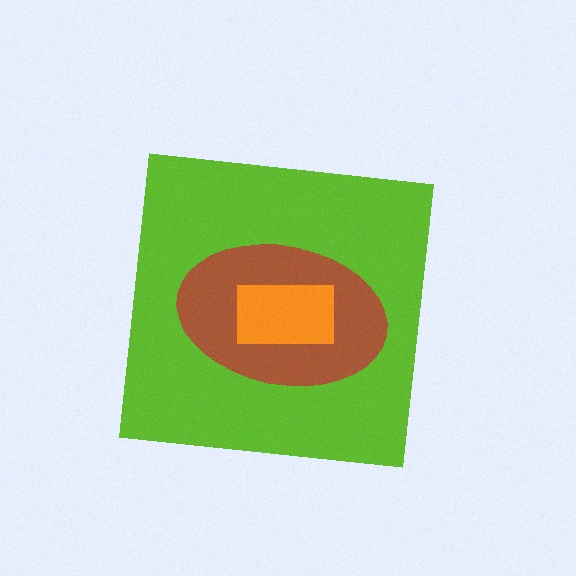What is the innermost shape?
The orange rectangle.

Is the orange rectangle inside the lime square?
Yes.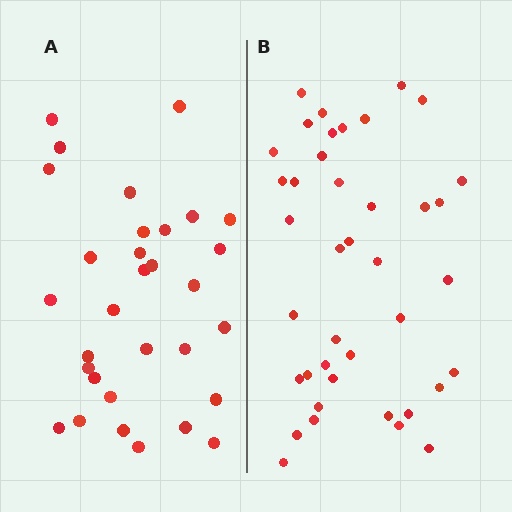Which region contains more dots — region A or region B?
Region B (the right region) has more dots.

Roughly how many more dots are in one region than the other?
Region B has roughly 8 or so more dots than region A.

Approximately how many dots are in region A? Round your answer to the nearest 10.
About 30 dots. (The exact count is 31, which rounds to 30.)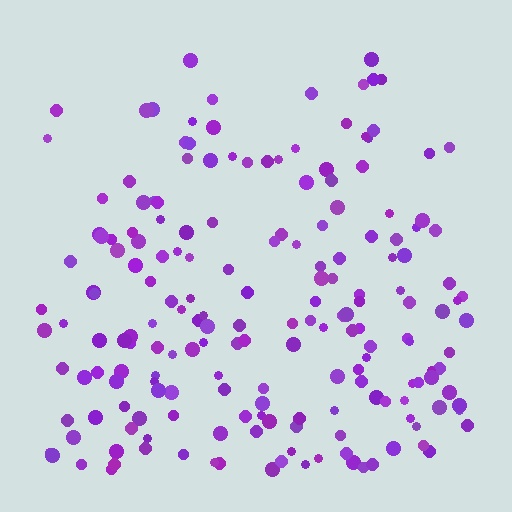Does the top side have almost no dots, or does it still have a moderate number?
Still a moderate number, just noticeably fewer than the bottom.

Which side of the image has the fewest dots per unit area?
The top.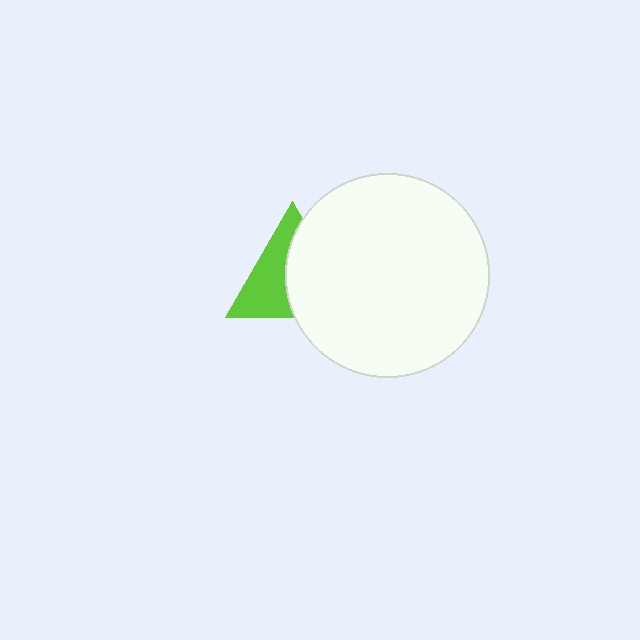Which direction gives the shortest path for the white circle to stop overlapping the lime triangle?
Moving right gives the shortest separation.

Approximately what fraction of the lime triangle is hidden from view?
Roughly 53% of the lime triangle is hidden behind the white circle.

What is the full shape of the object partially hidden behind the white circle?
The partially hidden object is a lime triangle.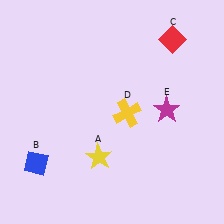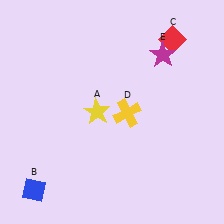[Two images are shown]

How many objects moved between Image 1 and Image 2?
3 objects moved between the two images.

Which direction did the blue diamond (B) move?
The blue diamond (B) moved down.